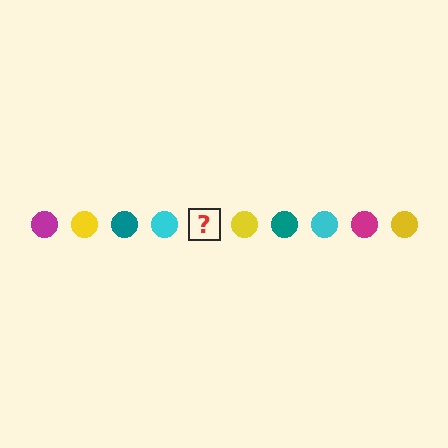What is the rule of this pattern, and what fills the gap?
The rule is that the pattern cycles through magenta, yellow, teal, cyan circles. The gap should be filled with a magenta circle.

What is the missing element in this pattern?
The missing element is a magenta circle.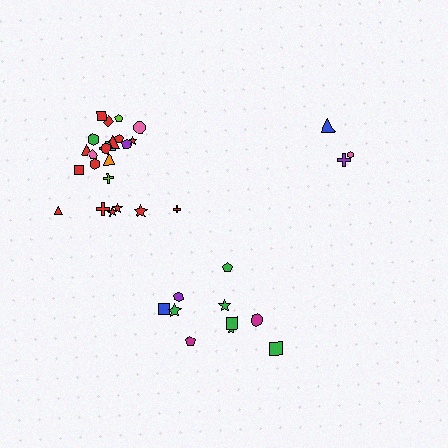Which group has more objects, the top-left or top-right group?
The top-left group.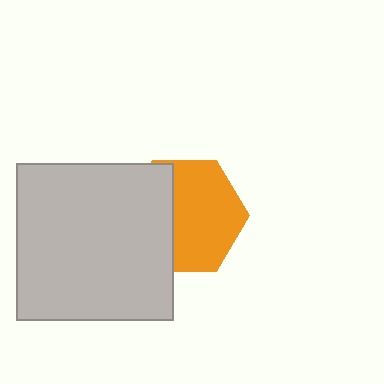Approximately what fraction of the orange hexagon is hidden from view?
Roughly 38% of the orange hexagon is hidden behind the light gray square.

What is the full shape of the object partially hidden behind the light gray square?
The partially hidden object is an orange hexagon.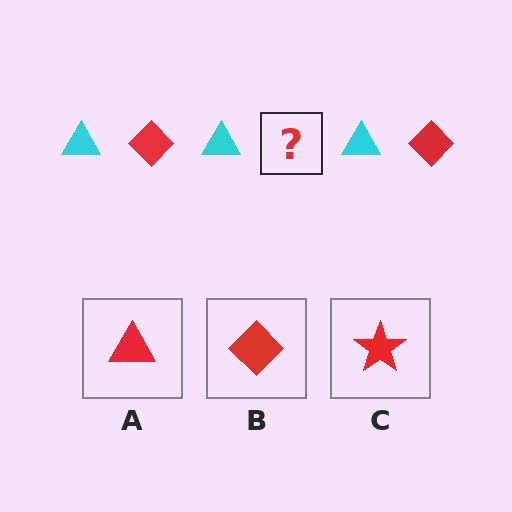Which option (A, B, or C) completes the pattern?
B.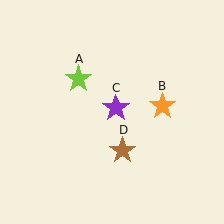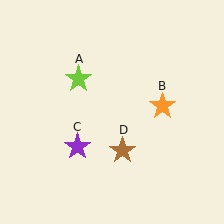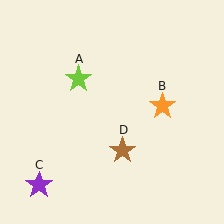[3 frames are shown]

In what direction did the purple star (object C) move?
The purple star (object C) moved down and to the left.